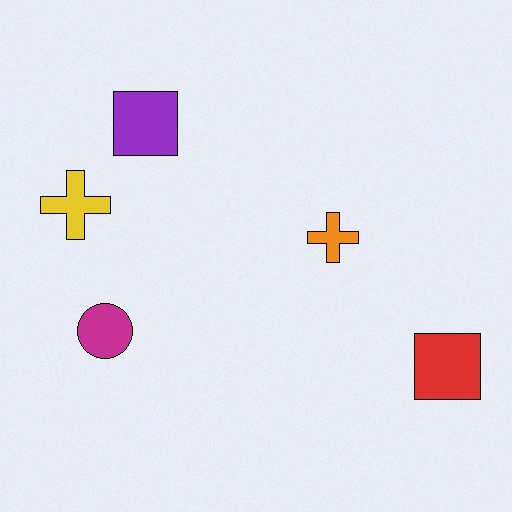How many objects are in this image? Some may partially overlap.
There are 5 objects.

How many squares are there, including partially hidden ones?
There are 2 squares.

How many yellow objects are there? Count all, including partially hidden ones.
There is 1 yellow object.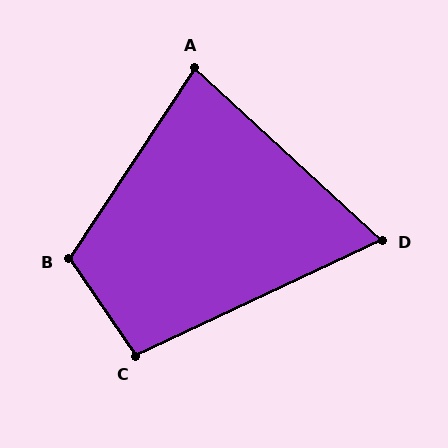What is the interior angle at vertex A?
Approximately 81 degrees (acute).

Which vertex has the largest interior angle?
B, at approximately 112 degrees.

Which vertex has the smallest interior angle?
D, at approximately 68 degrees.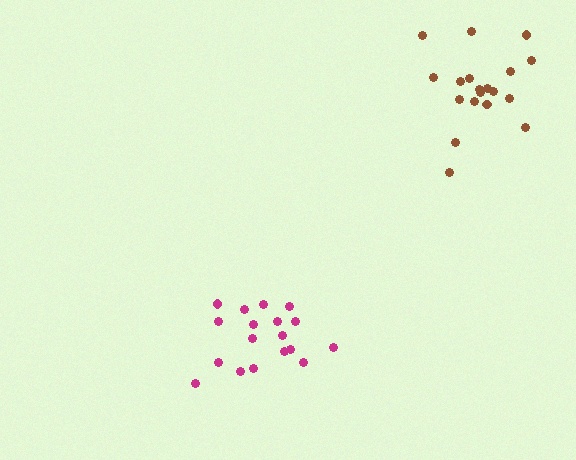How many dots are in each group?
Group 1: 19 dots, Group 2: 18 dots (37 total).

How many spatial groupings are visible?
There are 2 spatial groupings.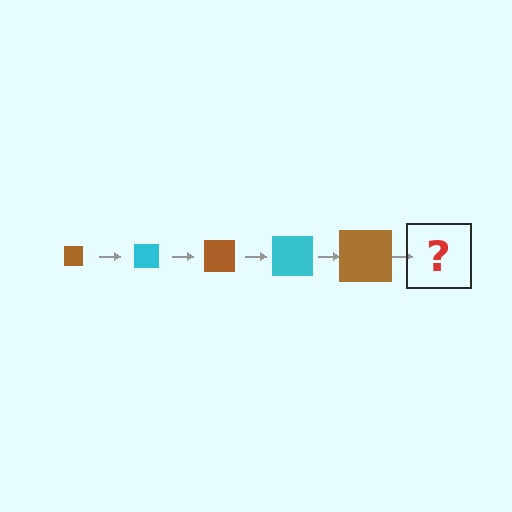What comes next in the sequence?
The next element should be a cyan square, larger than the previous one.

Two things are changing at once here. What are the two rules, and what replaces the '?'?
The two rules are that the square grows larger each step and the color cycles through brown and cyan. The '?' should be a cyan square, larger than the previous one.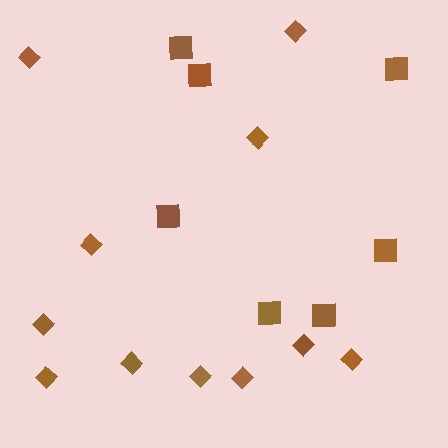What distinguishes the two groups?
There are 2 groups: one group of diamonds (11) and one group of squares (7).